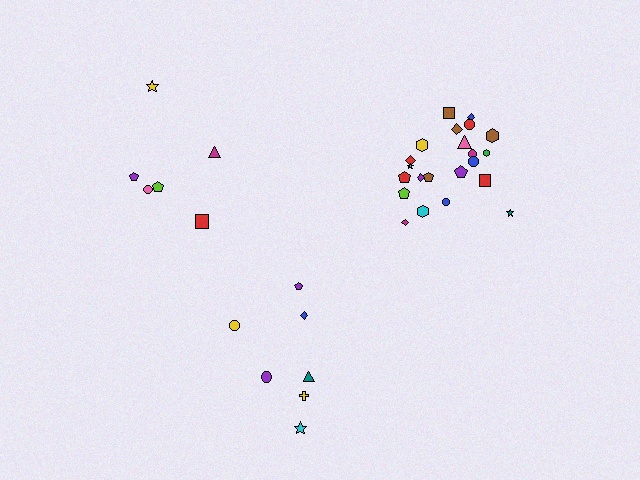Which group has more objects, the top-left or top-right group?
The top-right group.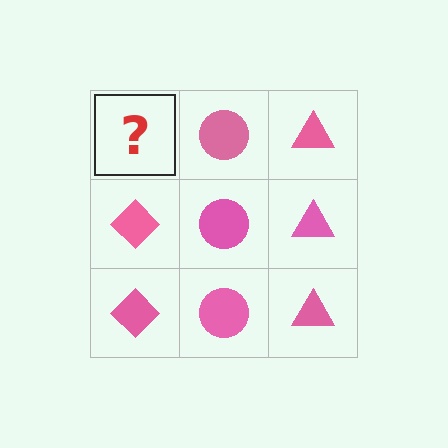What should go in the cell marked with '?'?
The missing cell should contain a pink diamond.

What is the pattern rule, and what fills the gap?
The rule is that each column has a consistent shape. The gap should be filled with a pink diamond.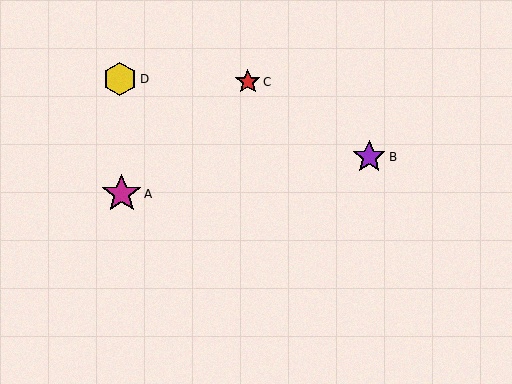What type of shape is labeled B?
Shape B is a purple star.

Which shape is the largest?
The magenta star (labeled A) is the largest.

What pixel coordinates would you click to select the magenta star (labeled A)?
Click at (122, 194) to select the magenta star A.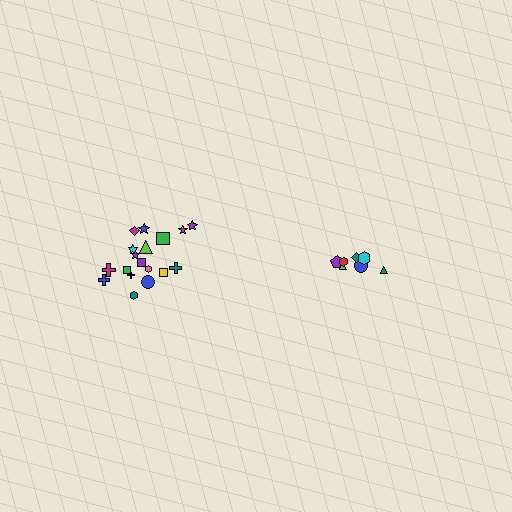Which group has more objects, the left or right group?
The left group.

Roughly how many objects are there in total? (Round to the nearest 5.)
Roughly 25 objects in total.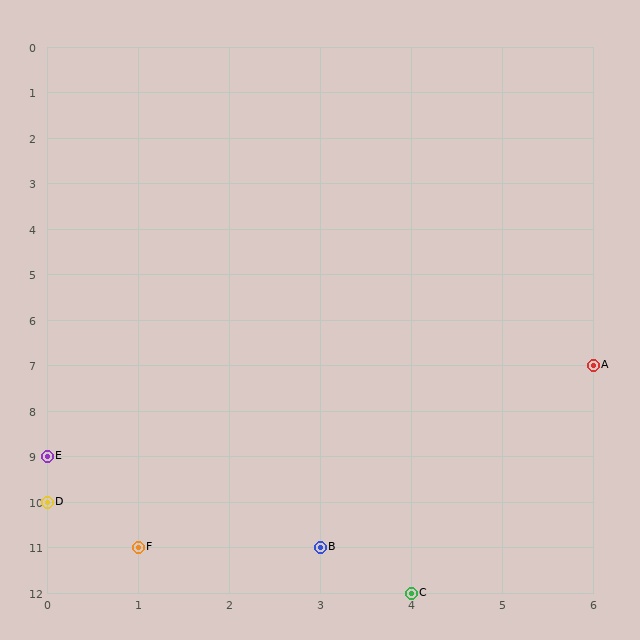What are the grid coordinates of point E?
Point E is at grid coordinates (0, 9).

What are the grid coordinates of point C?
Point C is at grid coordinates (4, 12).